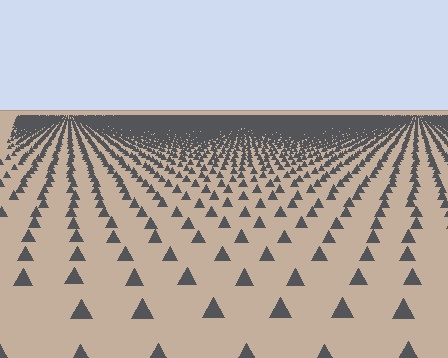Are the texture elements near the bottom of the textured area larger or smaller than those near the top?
Larger. Near the bottom, elements are closer to the viewer and appear at a bigger on-screen size.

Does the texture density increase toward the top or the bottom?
Density increases toward the top.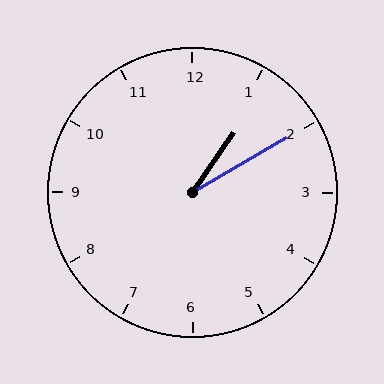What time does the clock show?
1:10.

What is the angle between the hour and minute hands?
Approximately 25 degrees.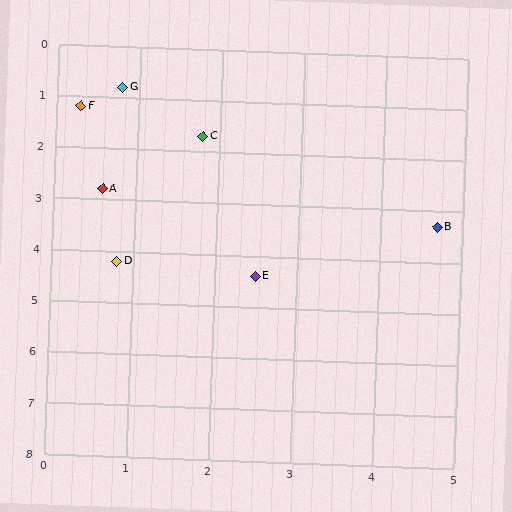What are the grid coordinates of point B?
Point B is at approximately (4.7, 3.3).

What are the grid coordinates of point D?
Point D is at approximately (0.8, 4.2).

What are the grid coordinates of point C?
Point C is at approximately (1.8, 1.7).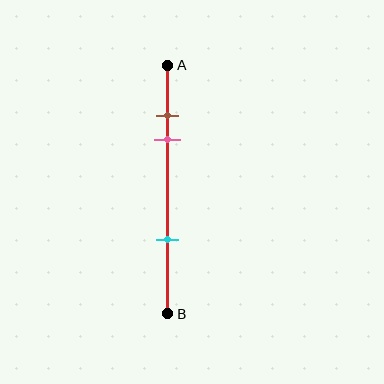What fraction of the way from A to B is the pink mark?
The pink mark is approximately 30% (0.3) of the way from A to B.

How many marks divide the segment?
There are 3 marks dividing the segment.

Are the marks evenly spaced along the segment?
No, the marks are not evenly spaced.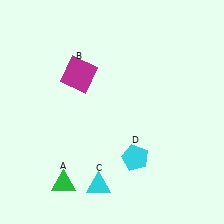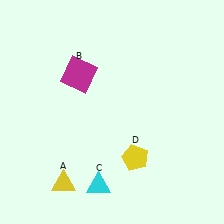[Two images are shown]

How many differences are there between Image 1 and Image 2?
There are 2 differences between the two images.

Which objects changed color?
A changed from green to yellow. D changed from cyan to yellow.